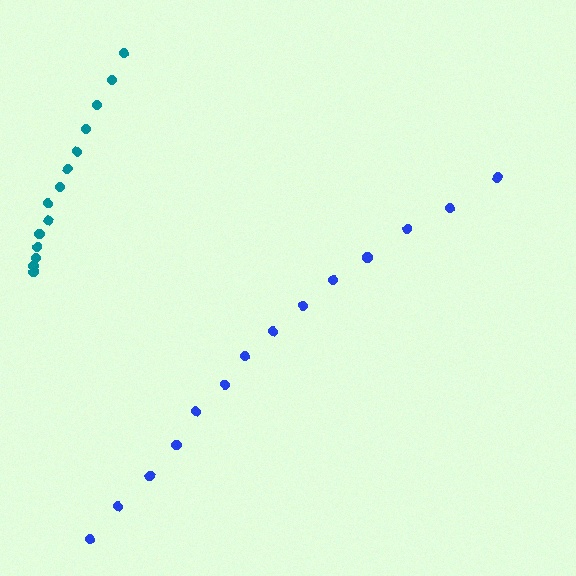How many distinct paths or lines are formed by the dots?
There are 2 distinct paths.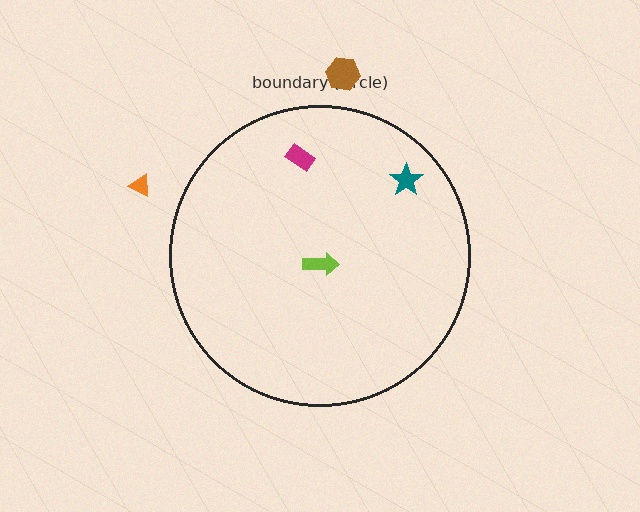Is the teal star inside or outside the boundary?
Inside.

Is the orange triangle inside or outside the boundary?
Outside.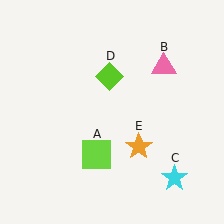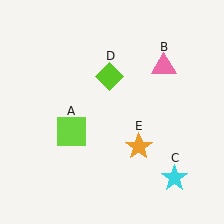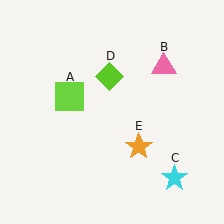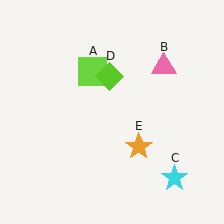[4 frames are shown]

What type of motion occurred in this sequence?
The lime square (object A) rotated clockwise around the center of the scene.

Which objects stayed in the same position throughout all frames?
Pink triangle (object B) and cyan star (object C) and lime diamond (object D) and orange star (object E) remained stationary.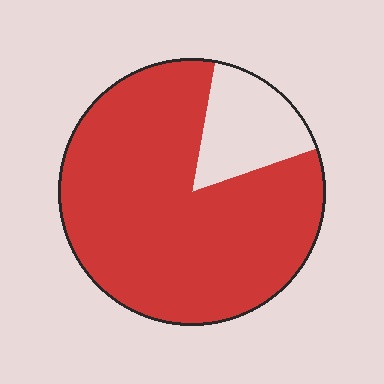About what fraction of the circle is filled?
About five sixths (5/6).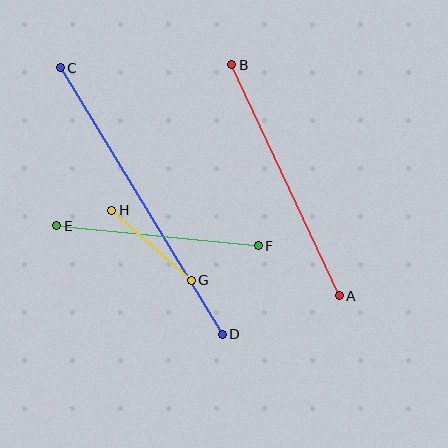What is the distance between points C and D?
The distance is approximately 312 pixels.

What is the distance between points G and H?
The distance is approximately 106 pixels.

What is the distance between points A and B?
The distance is approximately 255 pixels.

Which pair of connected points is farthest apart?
Points C and D are farthest apart.